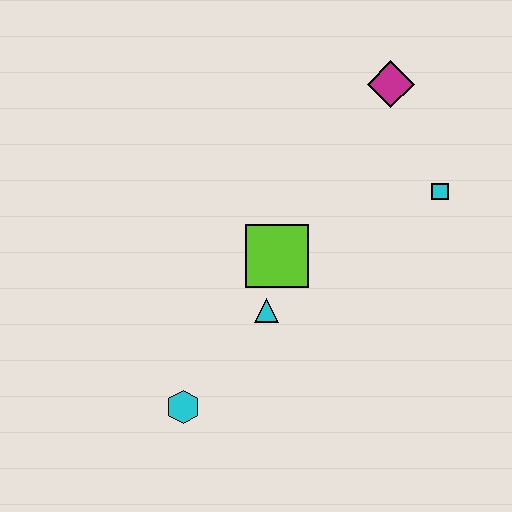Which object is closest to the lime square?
The cyan triangle is closest to the lime square.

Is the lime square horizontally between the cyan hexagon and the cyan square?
Yes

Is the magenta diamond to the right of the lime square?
Yes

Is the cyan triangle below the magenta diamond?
Yes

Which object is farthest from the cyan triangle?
The magenta diamond is farthest from the cyan triangle.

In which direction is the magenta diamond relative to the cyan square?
The magenta diamond is above the cyan square.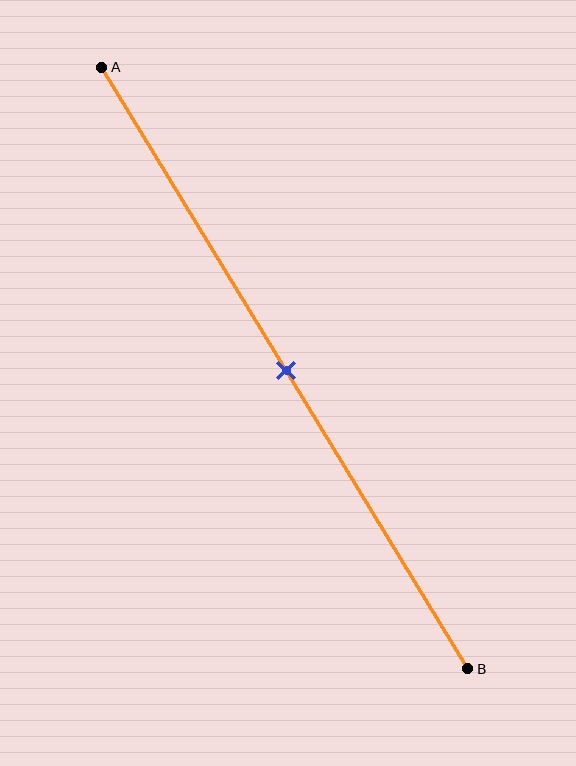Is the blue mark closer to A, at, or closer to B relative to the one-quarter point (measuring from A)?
The blue mark is closer to point B than the one-quarter point of segment AB.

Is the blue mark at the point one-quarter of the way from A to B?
No, the mark is at about 50% from A, not at the 25% one-quarter point.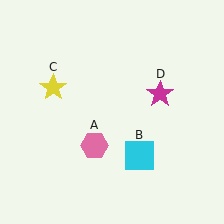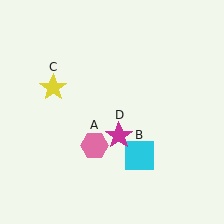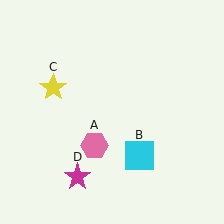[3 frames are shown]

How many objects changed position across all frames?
1 object changed position: magenta star (object D).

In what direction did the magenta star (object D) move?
The magenta star (object D) moved down and to the left.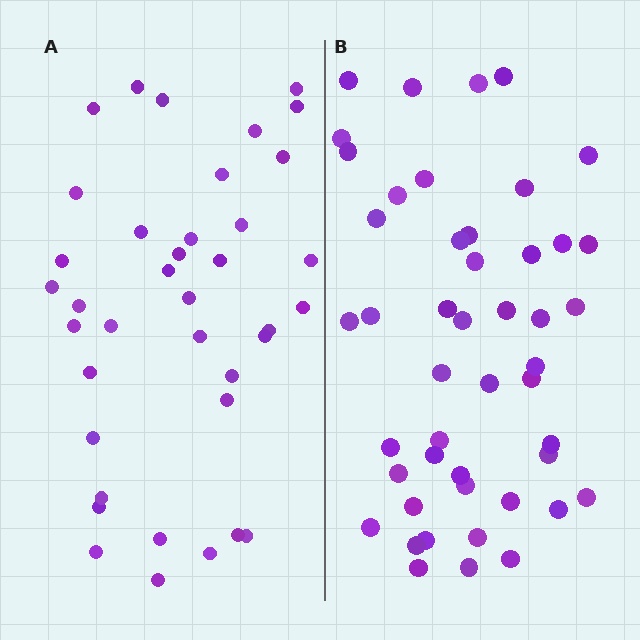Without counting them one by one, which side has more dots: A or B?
Region B (the right region) has more dots.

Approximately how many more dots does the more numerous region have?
Region B has roughly 8 or so more dots than region A.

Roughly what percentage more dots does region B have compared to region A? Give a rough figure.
About 25% more.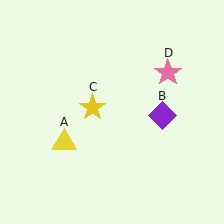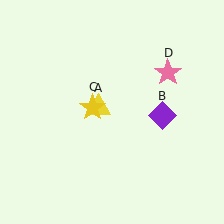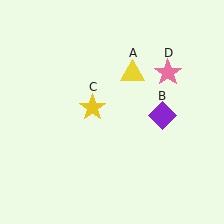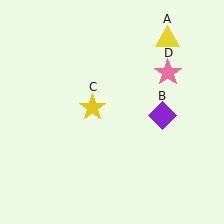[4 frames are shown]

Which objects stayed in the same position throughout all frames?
Purple diamond (object B) and yellow star (object C) and pink star (object D) remained stationary.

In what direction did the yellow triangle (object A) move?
The yellow triangle (object A) moved up and to the right.